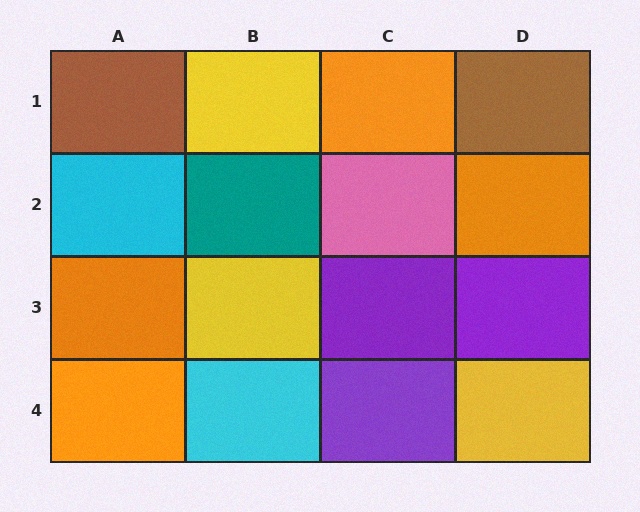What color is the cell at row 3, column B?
Yellow.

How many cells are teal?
1 cell is teal.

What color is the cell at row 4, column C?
Purple.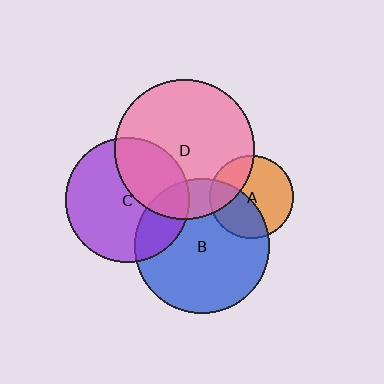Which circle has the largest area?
Circle D (pink).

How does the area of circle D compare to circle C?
Approximately 1.3 times.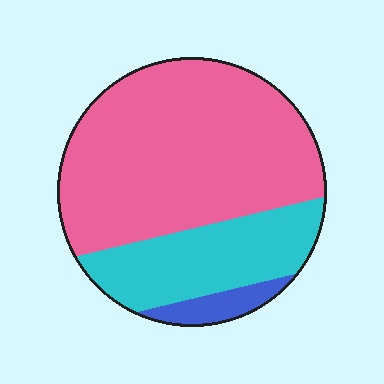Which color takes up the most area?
Pink, at roughly 65%.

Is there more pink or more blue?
Pink.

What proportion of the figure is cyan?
Cyan covers around 25% of the figure.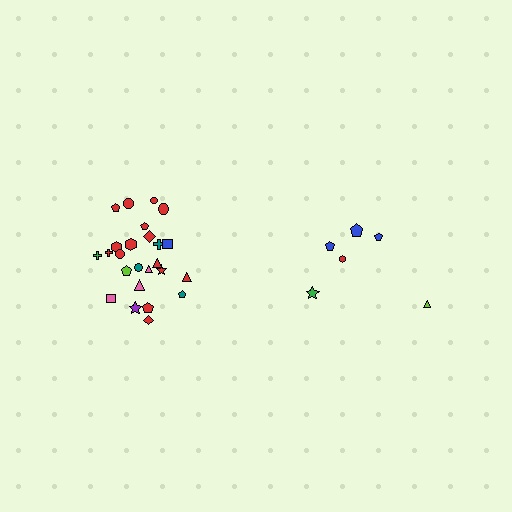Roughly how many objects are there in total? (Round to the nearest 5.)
Roughly 30 objects in total.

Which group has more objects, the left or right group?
The left group.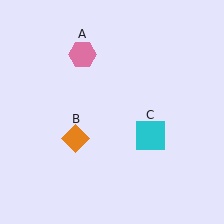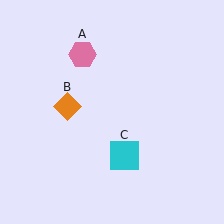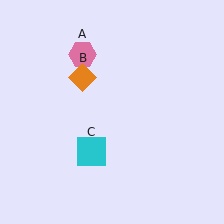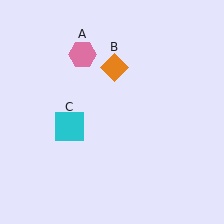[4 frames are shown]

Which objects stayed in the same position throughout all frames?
Pink hexagon (object A) remained stationary.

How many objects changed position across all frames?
2 objects changed position: orange diamond (object B), cyan square (object C).